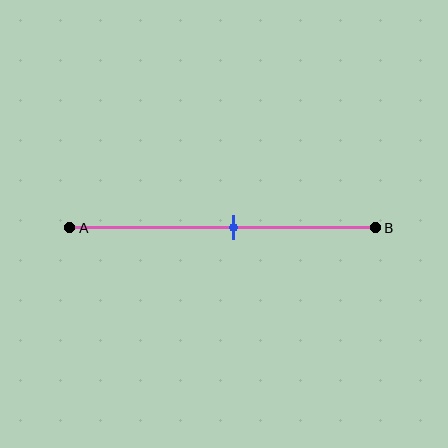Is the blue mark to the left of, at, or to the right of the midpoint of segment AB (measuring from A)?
The blue mark is to the right of the midpoint of segment AB.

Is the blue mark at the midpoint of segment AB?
No, the mark is at about 55% from A, not at the 50% midpoint.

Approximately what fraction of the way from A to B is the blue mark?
The blue mark is approximately 55% of the way from A to B.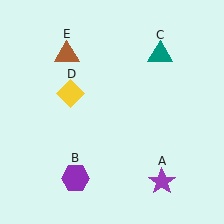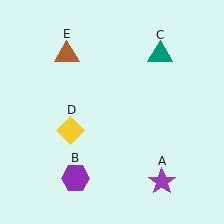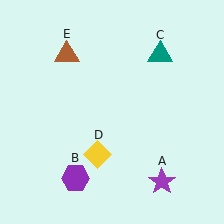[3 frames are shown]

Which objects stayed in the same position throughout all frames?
Purple star (object A) and purple hexagon (object B) and teal triangle (object C) and brown triangle (object E) remained stationary.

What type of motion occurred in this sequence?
The yellow diamond (object D) rotated counterclockwise around the center of the scene.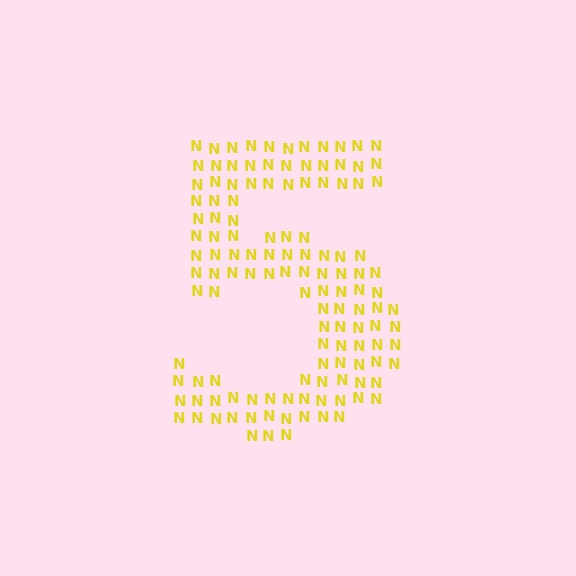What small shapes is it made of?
It is made of small letter N's.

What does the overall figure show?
The overall figure shows the digit 5.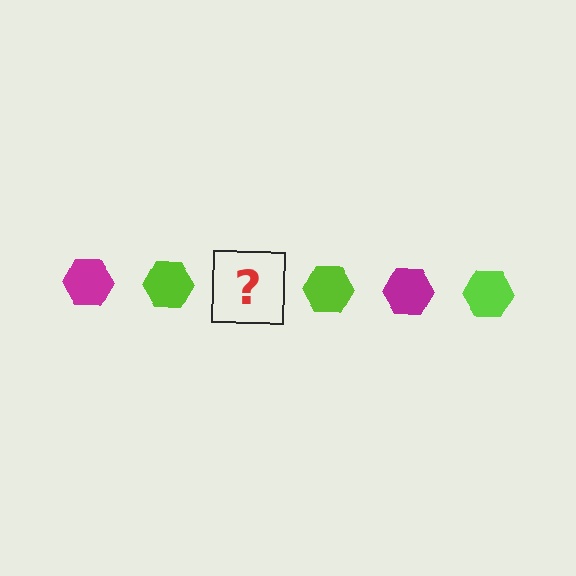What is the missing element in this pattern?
The missing element is a magenta hexagon.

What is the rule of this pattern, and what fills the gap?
The rule is that the pattern cycles through magenta, lime hexagons. The gap should be filled with a magenta hexagon.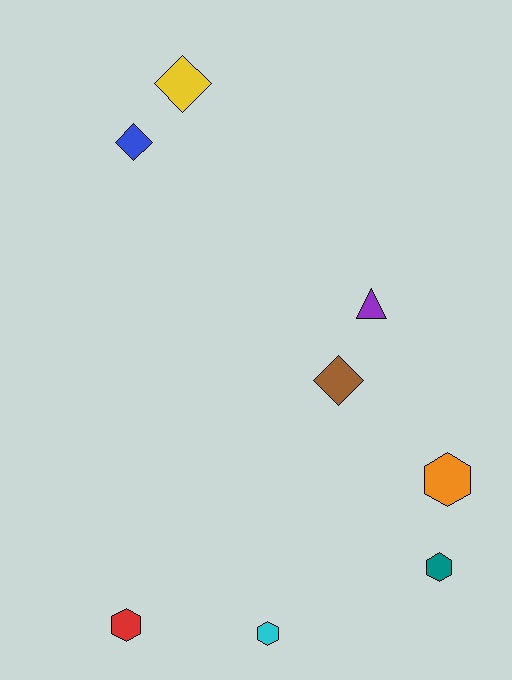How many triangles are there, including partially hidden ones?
There is 1 triangle.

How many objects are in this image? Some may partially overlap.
There are 8 objects.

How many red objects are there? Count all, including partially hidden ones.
There is 1 red object.